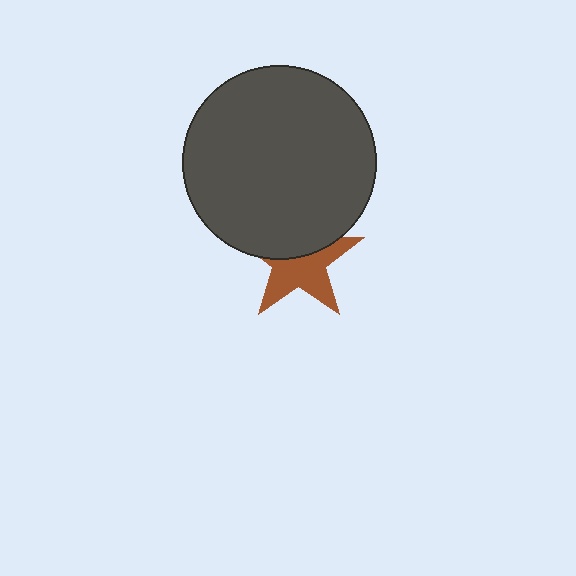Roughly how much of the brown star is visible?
About half of it is visible (roughly 56%).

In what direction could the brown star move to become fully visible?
The brown star could move down. That would shift it out from behind the dark gray circle entirely.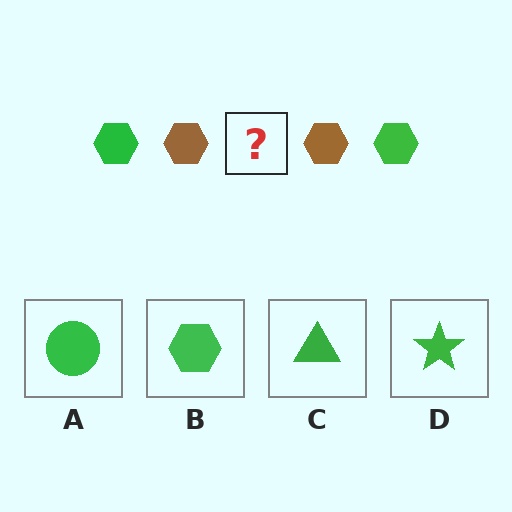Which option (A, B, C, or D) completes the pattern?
B.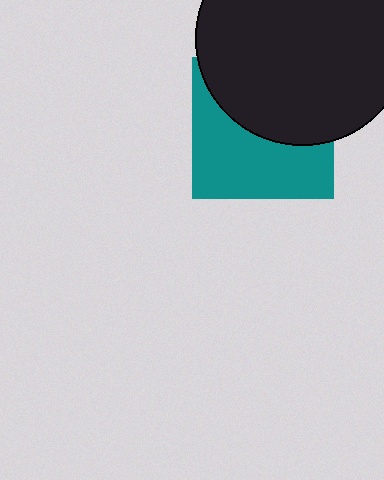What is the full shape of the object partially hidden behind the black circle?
The partially hidden object is a teal square.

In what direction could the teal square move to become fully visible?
The teal square could move down. That would shift it out from behind the black circle entirely.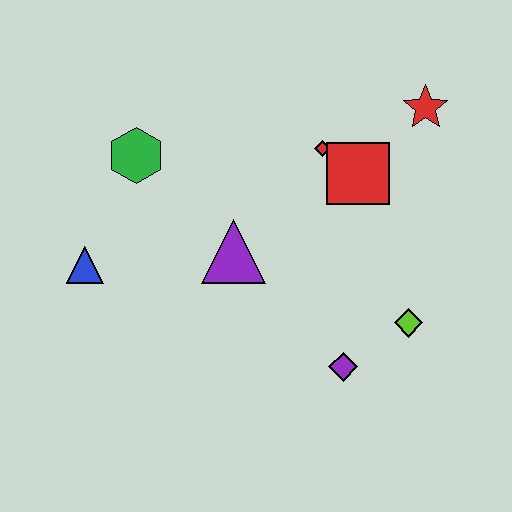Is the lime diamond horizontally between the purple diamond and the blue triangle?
No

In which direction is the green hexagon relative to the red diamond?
The green hexagon is to the left of the red diamond.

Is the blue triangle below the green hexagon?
Yes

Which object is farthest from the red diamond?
The blue triangle is farthest from the red diamond.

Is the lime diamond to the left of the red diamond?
No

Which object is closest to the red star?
The red square is closest to the red star.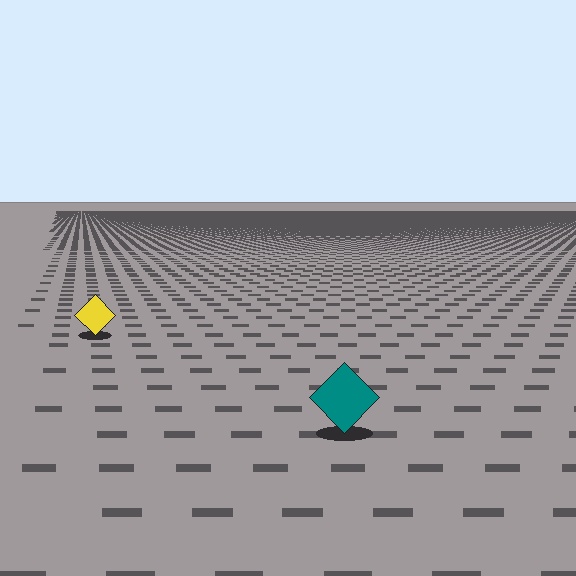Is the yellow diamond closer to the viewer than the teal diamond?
No. The teal diamond is closer — you can tell from the texture gradient: the ground texture is coarser near it.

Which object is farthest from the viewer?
The yellow diamond is farthest from the viewer. It appears smaller and the ground texture around it is denser.